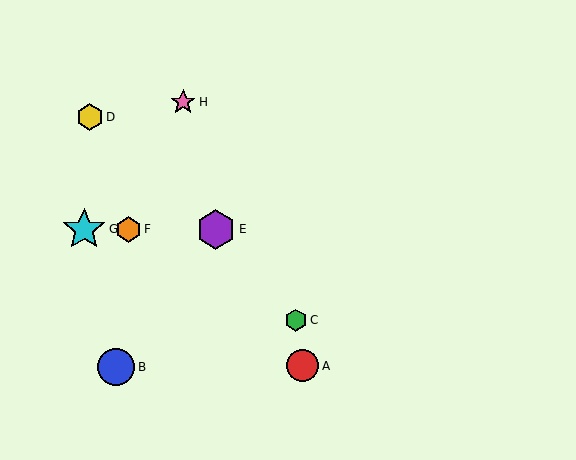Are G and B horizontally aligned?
No, G is at y≈230 and B is at y≈367.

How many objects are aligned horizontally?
3 objects (E, F, G) are aligned horizontally.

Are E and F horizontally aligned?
Yes, both are at y≈230.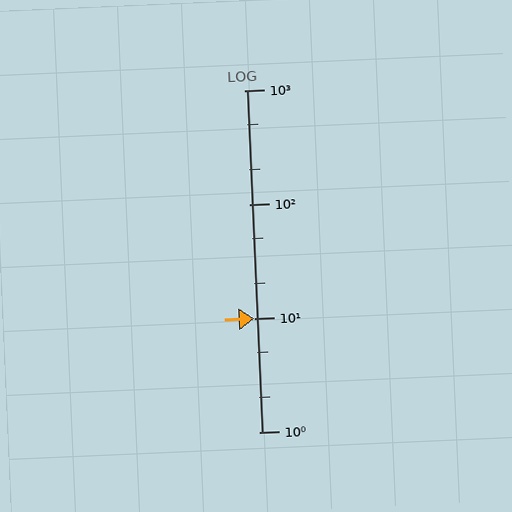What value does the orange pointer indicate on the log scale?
The pointer indicates approximately 10.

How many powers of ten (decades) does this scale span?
The scale spans 3 decades, from 1 to 1000.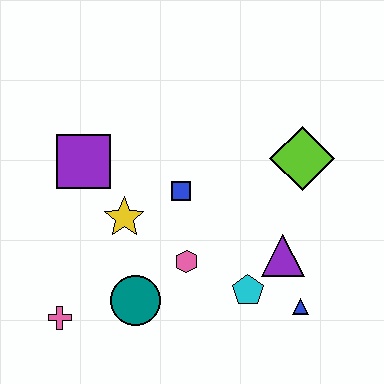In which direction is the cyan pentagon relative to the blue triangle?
The cyan pentagon is to the left of the blue triangle.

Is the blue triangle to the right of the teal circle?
Yes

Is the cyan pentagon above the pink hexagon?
No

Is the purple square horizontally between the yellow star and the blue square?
No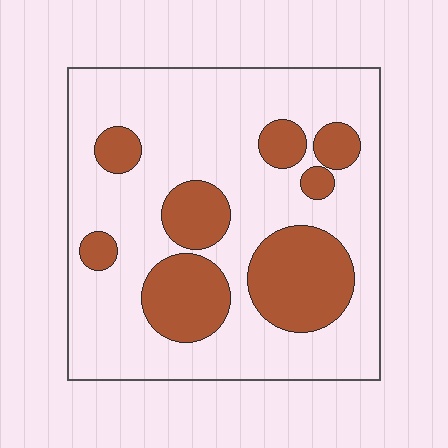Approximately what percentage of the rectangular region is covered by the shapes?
Approximately 25%.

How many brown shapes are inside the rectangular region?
8.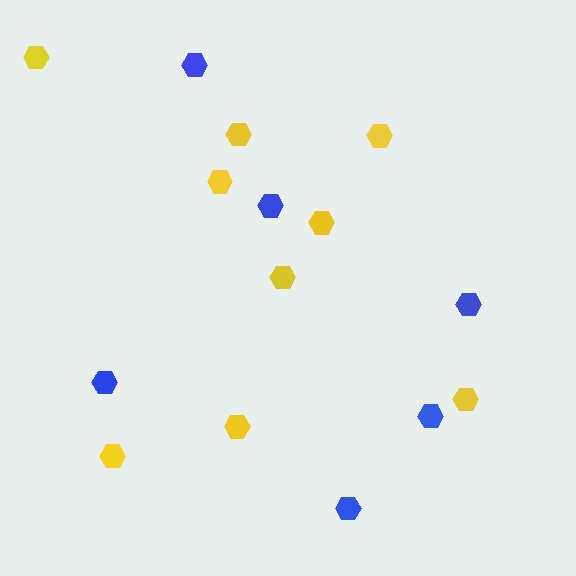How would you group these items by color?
There are 2 groups: one group of blue hexagons (6) and one group of yellow hexagons (9).